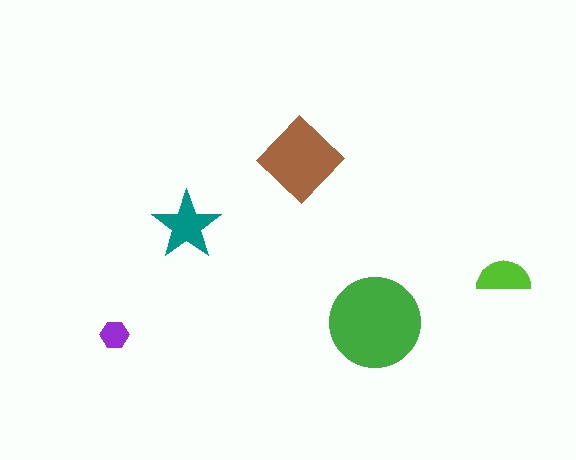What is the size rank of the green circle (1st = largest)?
1st.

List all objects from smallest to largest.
The purple hexagon, the lime semicircle, the teal star, the brown diamond, the green circle.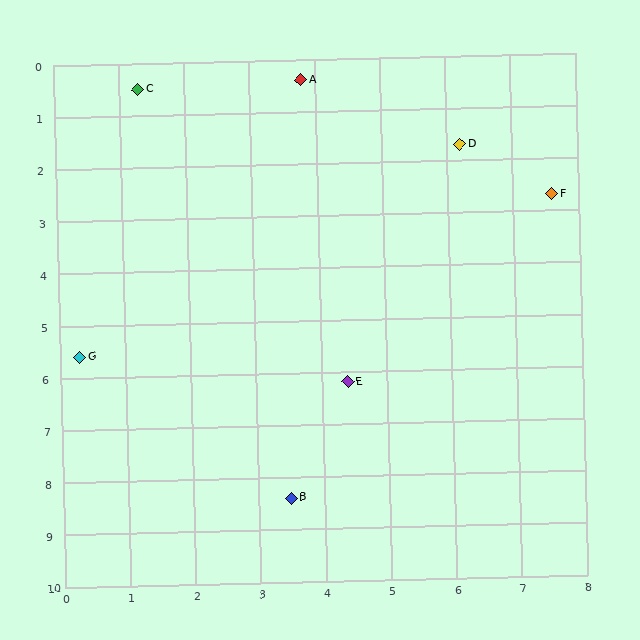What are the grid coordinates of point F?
Point F is at approximately (7.6, 2.7).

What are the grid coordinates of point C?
Point C is at approximately (1.3, 0.5).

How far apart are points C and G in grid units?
Points C and G are about 5.2 grid units apart.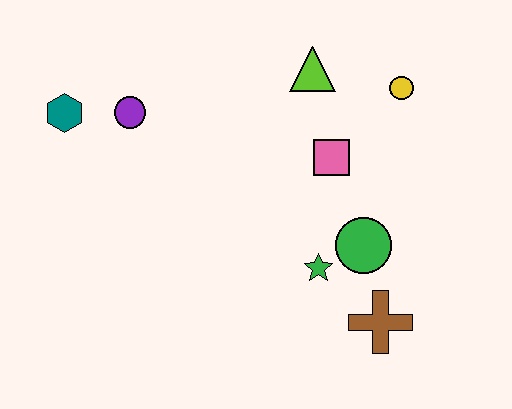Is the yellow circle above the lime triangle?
No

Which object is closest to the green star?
The green circle is closest to the green star.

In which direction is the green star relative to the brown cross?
The green star is to the left of the brown cross.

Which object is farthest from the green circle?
The teal hexagon is farthest from the green circle.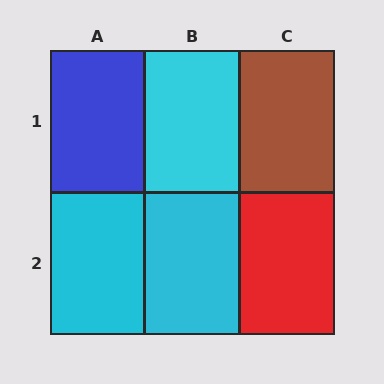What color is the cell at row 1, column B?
Cyan.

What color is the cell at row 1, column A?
Blue.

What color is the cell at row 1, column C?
Brown.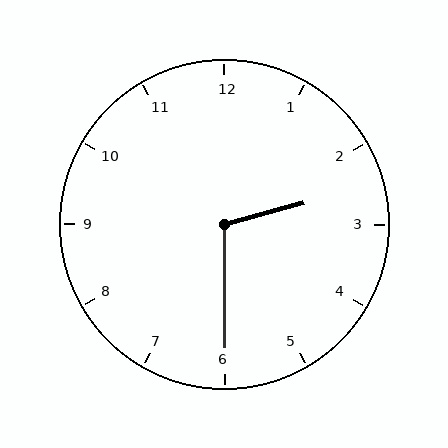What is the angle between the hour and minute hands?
Approximately 105 degrees.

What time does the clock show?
2:30.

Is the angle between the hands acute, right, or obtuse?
It is obtuse.